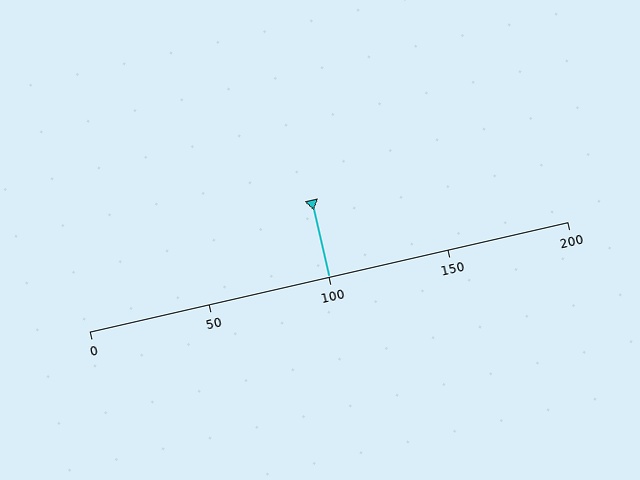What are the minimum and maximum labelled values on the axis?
The axis runs from 0 to 200.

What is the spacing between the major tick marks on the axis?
The major ticks are spaced 50 apart.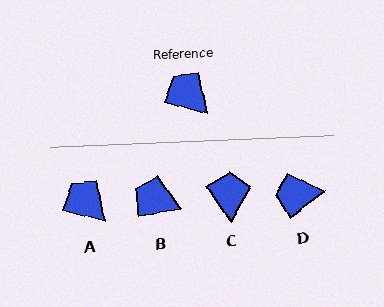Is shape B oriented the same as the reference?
No, it is off by about 24 degrees.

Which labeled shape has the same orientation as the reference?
A.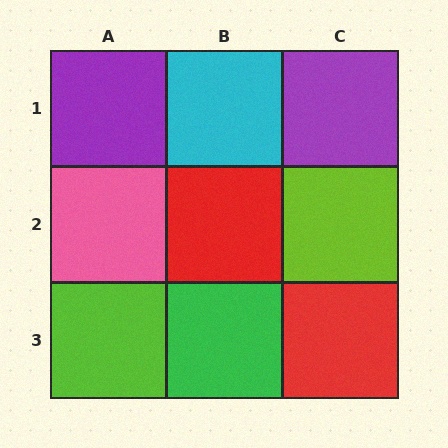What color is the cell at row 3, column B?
Green.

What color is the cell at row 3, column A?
Lime.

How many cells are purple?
2 cells are purple.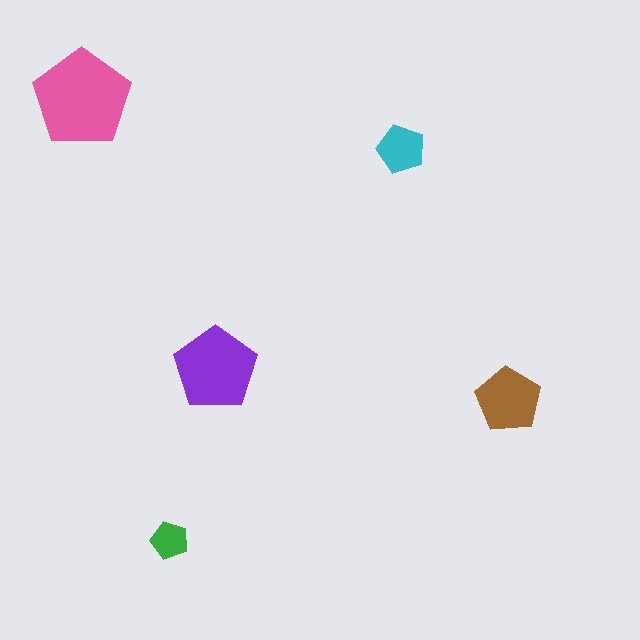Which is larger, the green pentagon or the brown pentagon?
The brown one.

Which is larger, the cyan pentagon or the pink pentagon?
The pink one.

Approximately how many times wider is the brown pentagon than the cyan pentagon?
About 1.5 times wider.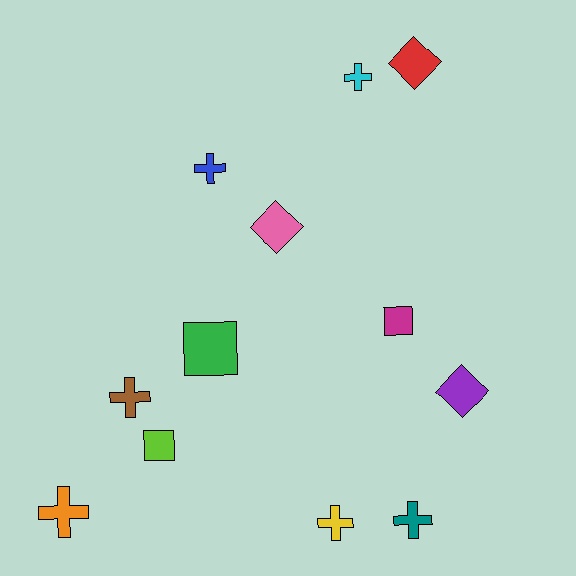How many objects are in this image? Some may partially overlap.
There are 12 objects.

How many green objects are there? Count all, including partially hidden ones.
There is 1 green object.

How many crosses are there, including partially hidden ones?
There are 6 crosses.